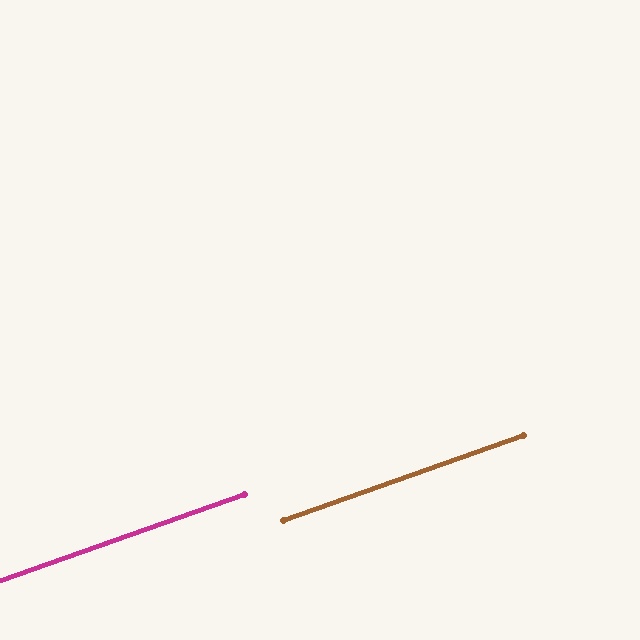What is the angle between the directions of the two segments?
Approximately 0 degrees.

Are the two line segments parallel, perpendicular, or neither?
Parallel — their directions differ by only 0.0°.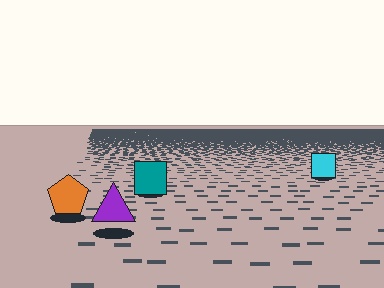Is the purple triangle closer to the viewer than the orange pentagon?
Yes. The purple triangle is closer — you can tell from the texture gradient: the ground texture is coarser near it.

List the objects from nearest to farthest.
From nearest to farthest: the purple triangle, the orange pentagon, the teal square, the cyan square.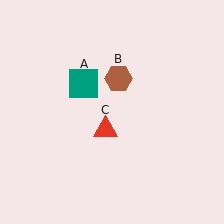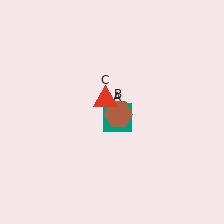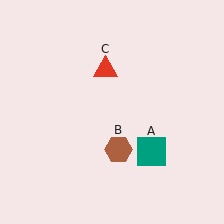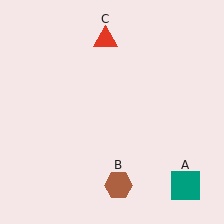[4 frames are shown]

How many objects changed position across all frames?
3 objects changed position: teal square (object A), brown hexagon (object B), red triangle (object C).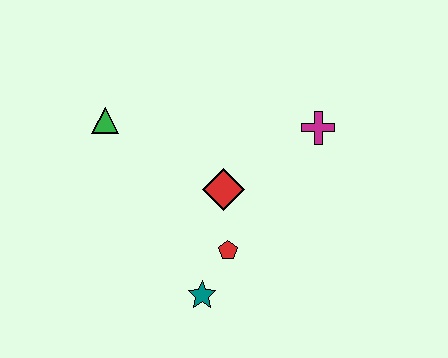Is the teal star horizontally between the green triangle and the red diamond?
Yes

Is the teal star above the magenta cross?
No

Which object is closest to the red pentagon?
The teal star is closest to the red pentagon.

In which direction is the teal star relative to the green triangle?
The teal star is below the green triangle.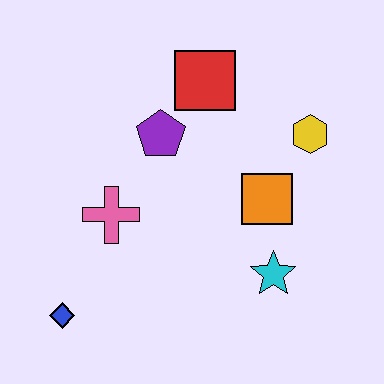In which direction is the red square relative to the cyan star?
The red square is above the cyan star.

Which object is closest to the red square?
The purple pentagon is closest to the red square.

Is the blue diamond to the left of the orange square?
Yes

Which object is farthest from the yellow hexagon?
The blue diamond is farthest from the yellow hexagon.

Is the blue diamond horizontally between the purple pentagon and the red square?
No